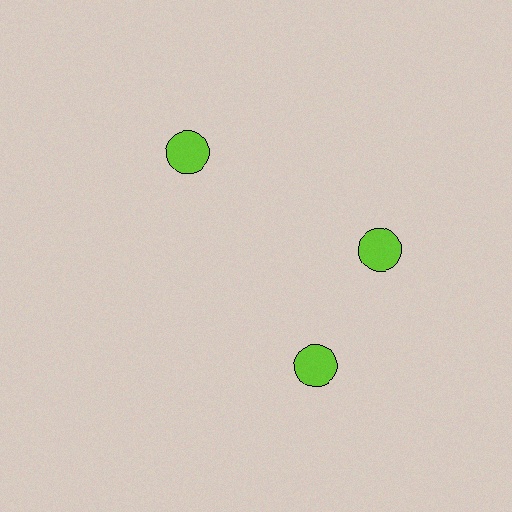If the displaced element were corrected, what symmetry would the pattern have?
It would have 3-fold rotational symmetry — the pattern would map onto itself every 120 degrees.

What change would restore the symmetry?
The symmetry would be restored by rotating it back into even spacing with its neighbors so that all 3 circles sit at equal angles and equal distance from the center.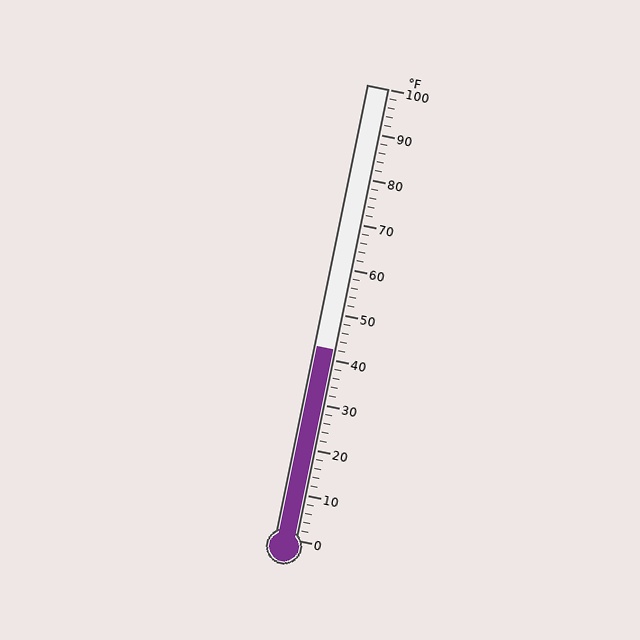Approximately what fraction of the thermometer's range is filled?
The thermometer is filled to approximately 40% of its range.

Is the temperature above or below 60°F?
The temperature is below 60°F.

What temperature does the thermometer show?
The thermometer shows approximately 42°F.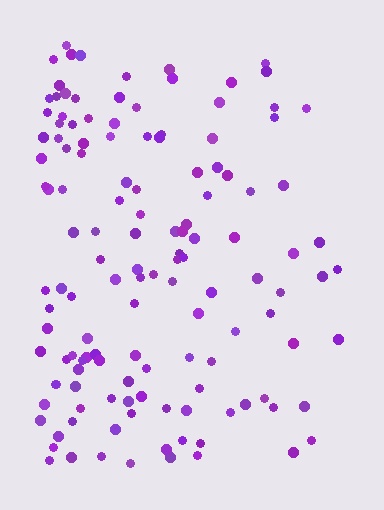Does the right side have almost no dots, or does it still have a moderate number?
Still a moderate number, just noticeably fewer than the left.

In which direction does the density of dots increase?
From right to left, with the left side densest.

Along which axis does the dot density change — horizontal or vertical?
Horizontal.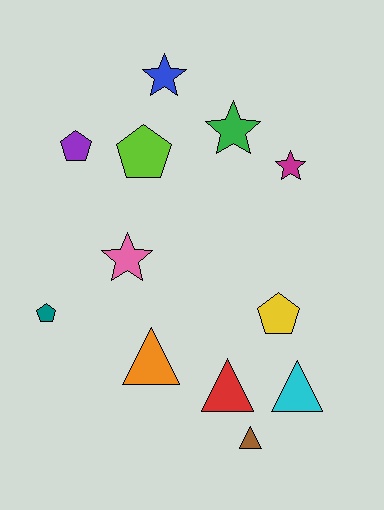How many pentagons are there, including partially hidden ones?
There are 4 pentagons.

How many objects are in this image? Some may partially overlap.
There are 12 objects.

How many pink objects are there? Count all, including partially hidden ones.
There is 1 pink object.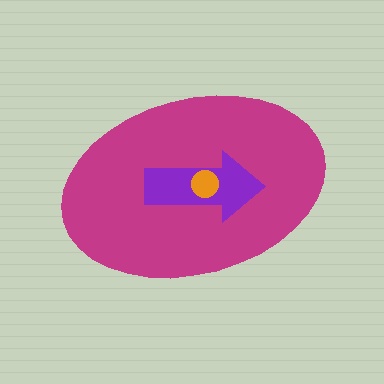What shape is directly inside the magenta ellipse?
The purple arrow.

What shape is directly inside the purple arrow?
The orange circle.